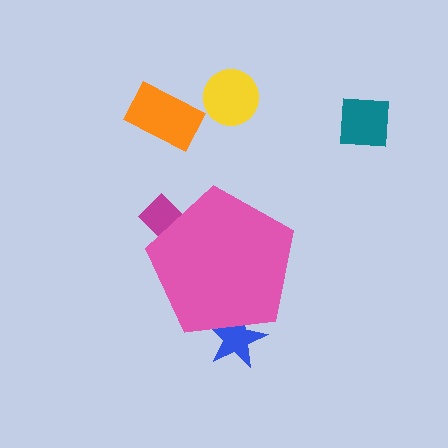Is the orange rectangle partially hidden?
No, the orange rectangle is fully visible.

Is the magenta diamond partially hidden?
Yes, the magenta diamond is partially hidden behind the pink pentagon.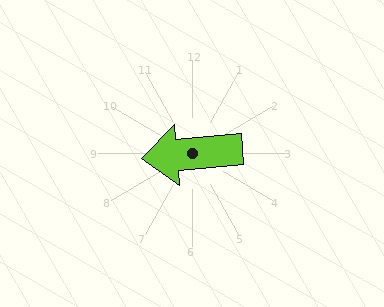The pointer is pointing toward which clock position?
Roughly 9 o'clock.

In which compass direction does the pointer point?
West.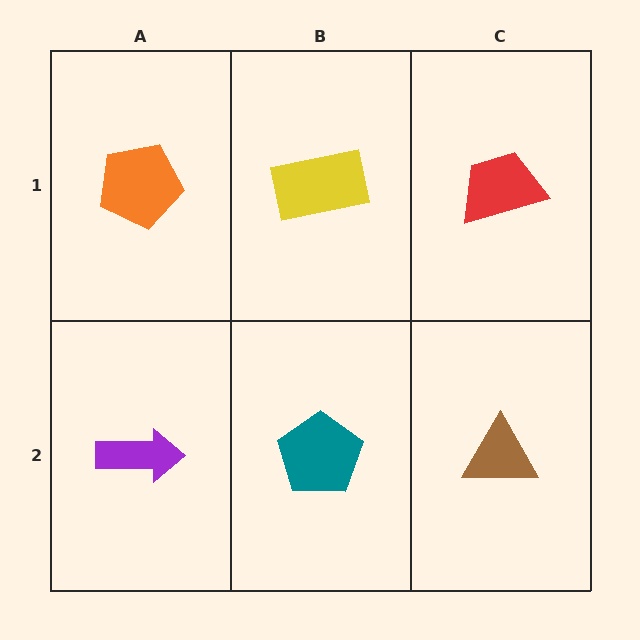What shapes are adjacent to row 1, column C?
A brown triangle (row 2, column C), a yellow rectangle (row 1, column B).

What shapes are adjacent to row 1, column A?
A purple arrow (row 2, column A), a yellow rectangle (row 1, column B).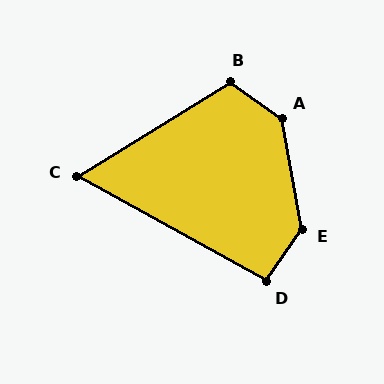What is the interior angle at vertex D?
Approximately 96 degrees (obtuse).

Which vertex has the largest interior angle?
E, at approximately 135 degrees.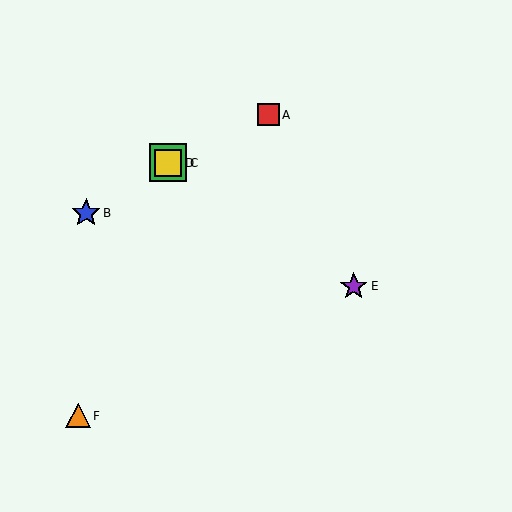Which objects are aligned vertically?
Objects C, D are aligned vertically.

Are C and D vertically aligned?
Yes, both are at x≈168.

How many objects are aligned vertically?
2 objects (C, D) are aligned vertically.